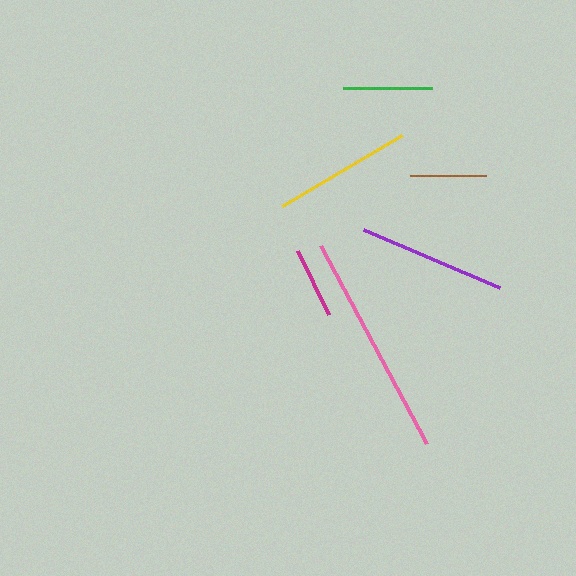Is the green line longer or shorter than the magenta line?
The green line is longer than the magenta line.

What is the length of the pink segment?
The pink segment is approximately 224 pixels long.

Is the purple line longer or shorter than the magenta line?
The purple line is longer than the magenta line.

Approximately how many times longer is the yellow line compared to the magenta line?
The yellow line is approximately 2.0 times the length of the magenta line.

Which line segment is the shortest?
The magenta line is the shortest at approximately 71 pixels.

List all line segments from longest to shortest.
From longest to shortest: pink, purple, yellow, green, brown, magenta.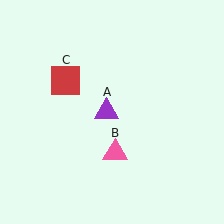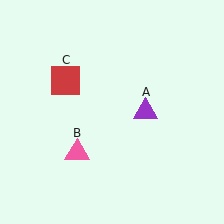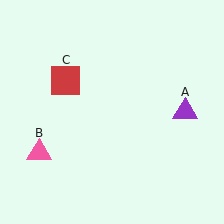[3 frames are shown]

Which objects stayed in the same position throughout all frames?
Red square (object C) remained stationary.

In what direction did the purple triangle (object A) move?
The purple triangle (object A) moved right.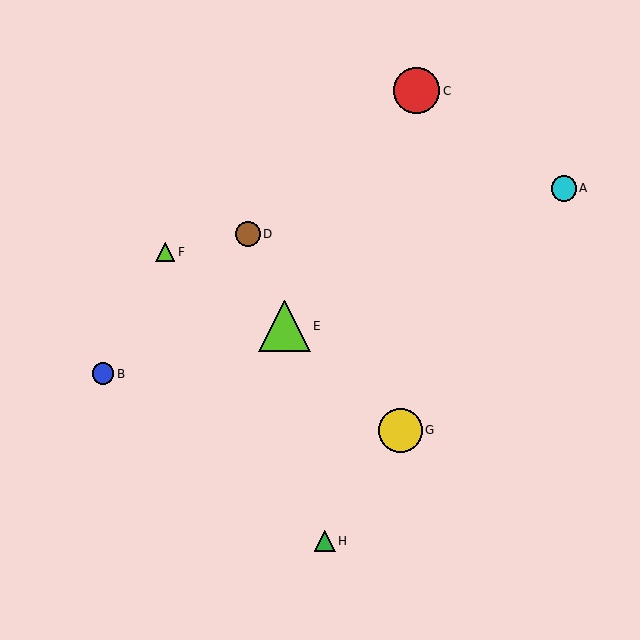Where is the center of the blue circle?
The center of the blue circle is at (103, 374).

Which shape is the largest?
The lime triangle (labeled E) is the largest.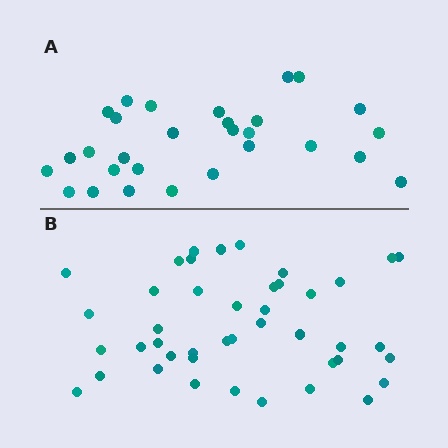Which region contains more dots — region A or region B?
Region B (the bottom region) has more dots.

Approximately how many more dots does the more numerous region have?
Region B has approximately 15 more dots than region A.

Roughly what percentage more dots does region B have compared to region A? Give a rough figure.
About 50% more.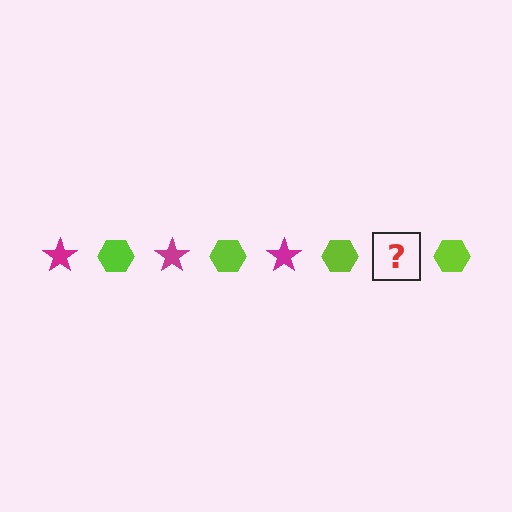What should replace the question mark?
The question mark should be replaced with a magenta star.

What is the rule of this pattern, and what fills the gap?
The rule is that the pattern alternates between magenta star and lime hexagon. The gap should be filled with a magenta star.